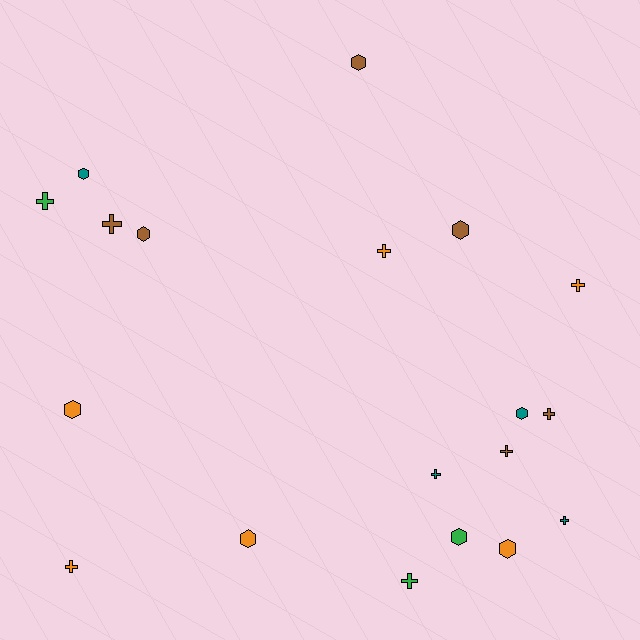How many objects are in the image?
There are 19 objects.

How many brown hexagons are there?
There are 3 brown hexagons.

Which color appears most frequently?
Brown, with 6 objects.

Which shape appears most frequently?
Cross, with 10 objects.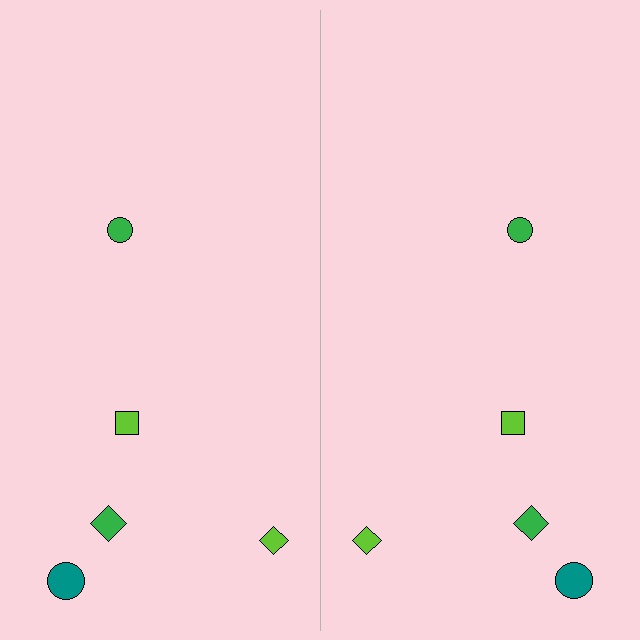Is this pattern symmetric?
Yes, this pattern has bilateral (reflection) symmetry.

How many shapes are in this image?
There are 10 shapes in this image.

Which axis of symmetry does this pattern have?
The pattern has a vertical axis of symmetry running through the center of the image.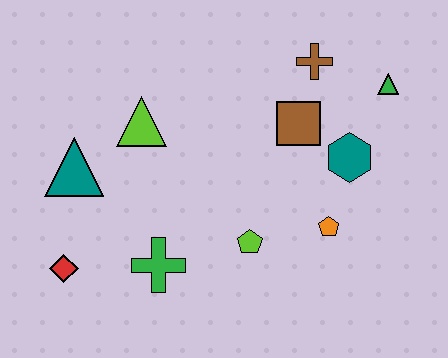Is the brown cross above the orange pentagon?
Yes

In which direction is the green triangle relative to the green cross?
The green triangle is to the right of the green cross.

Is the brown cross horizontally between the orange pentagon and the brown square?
Yes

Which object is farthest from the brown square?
The red diamond is farthest from the brown square.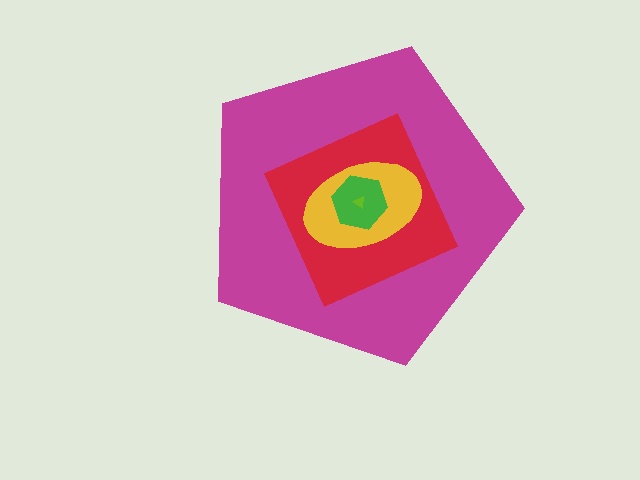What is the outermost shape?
The magenta pentagon.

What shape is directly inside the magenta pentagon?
The red diamond.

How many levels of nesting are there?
5.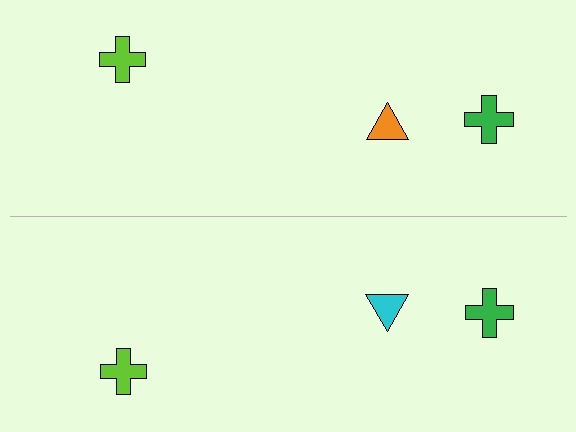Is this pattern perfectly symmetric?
No, the pattern is not perfectly symmetric. The cyan triangle on the bottom side breaks the symmetry — its mirror counterpart is orange.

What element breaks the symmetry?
The cyan triangle on the bottom side breaks the symmetry — its mirror counterpart is orange.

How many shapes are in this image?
There are 6 shapes in this image.